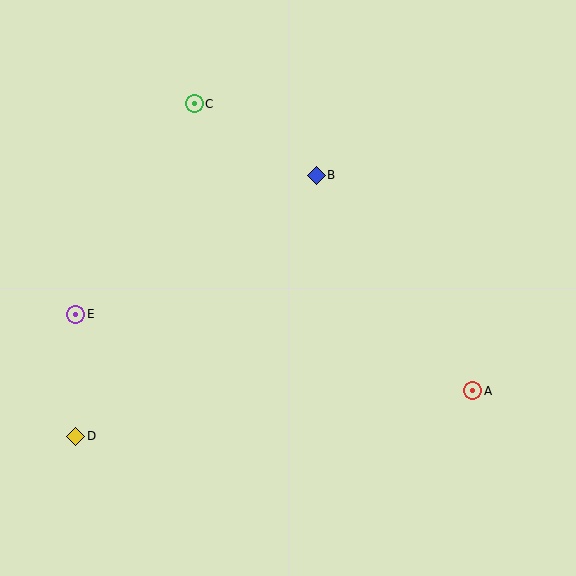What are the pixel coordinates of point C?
Point C is at (194, 104).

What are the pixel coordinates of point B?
Point B is at (316, 175).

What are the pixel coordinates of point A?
Point A is at (473, 391).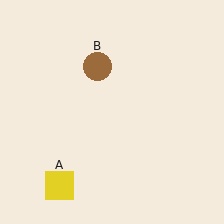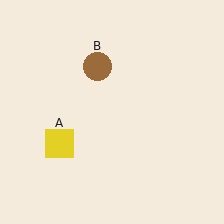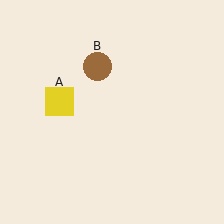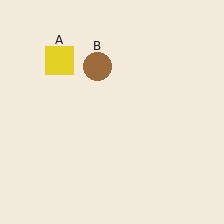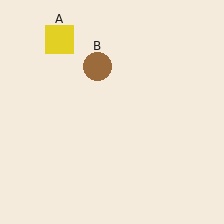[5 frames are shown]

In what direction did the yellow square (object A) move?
The yellow square (object A) moved up.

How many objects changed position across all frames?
1 object changed position: yellow square (object A).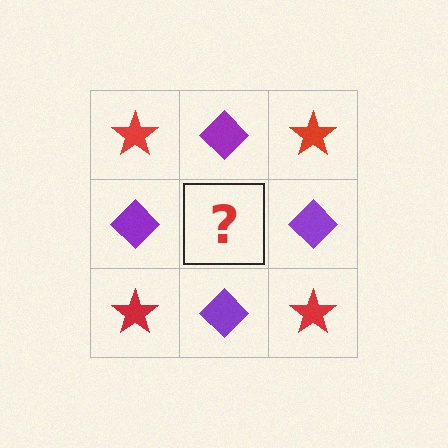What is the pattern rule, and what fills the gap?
The rule is that it alternates red star and purple diamond in a checkerboard pattern. The gap should be filled with a red star.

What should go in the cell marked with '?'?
The missing cell should contain a red star.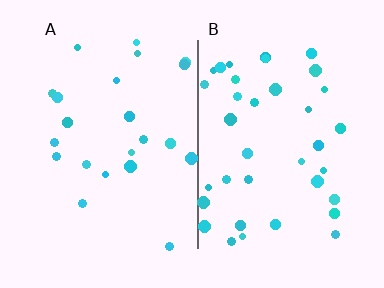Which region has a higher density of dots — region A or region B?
B (the right).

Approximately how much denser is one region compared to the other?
Approximately 1.7× — region B over region A.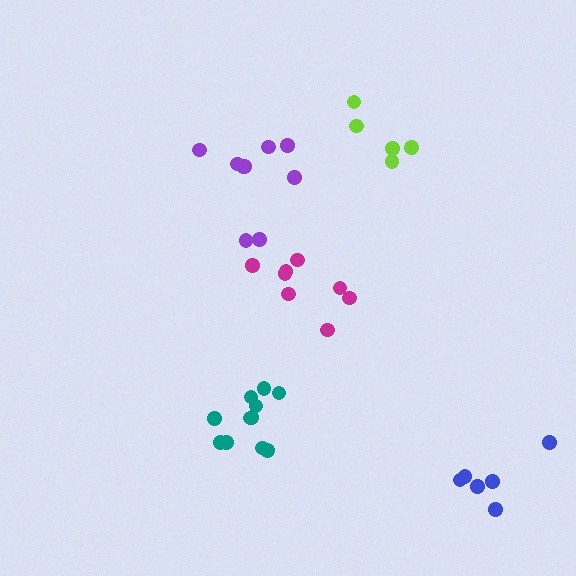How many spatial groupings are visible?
There are 5 spatial groupings.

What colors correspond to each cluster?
The clusters are colored: purple, lime, blue, magenta, teal.